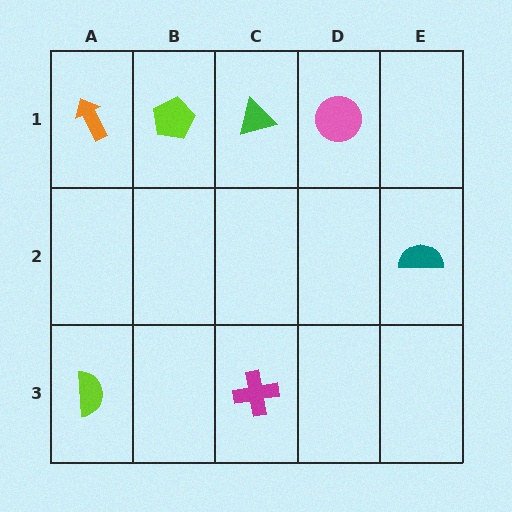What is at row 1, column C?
A green triangle.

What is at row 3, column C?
A magenta cross.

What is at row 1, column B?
A lime pentagon.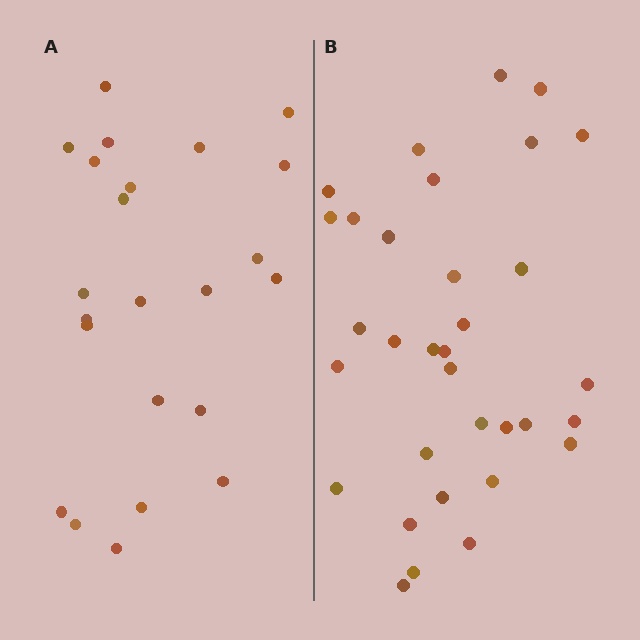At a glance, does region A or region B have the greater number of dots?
Region B (the right region) has more dots.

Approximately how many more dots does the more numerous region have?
Region B has roughly 10 or so more dots than region A.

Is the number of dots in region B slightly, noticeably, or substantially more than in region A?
Region B has noticeably more, but not dramatically so. The ratio is roughly 1.4 to 1.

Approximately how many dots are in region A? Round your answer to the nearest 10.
About 20 dots. (The exact count is 23, which rounds to 20.)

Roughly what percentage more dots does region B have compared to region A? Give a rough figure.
About 45% more.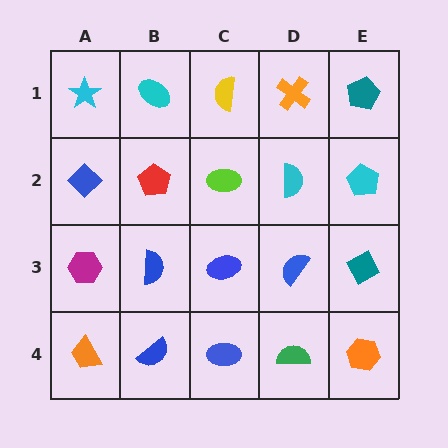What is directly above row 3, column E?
A cyan pentagon.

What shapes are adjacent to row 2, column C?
A yellow semicircle (row 1, column C), a blue ellipse (row 3, column C), a red pentagon (row 2, column B), a cyan semicircle (row 2, column D).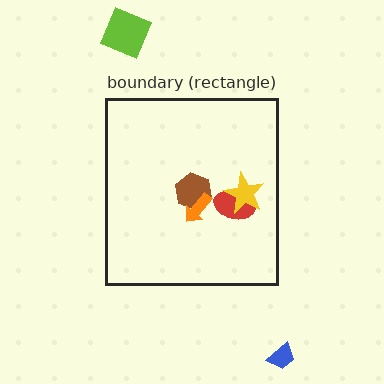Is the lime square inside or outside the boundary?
Outside.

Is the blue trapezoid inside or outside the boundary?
Outside.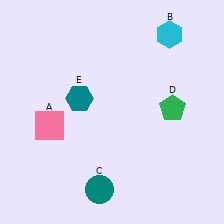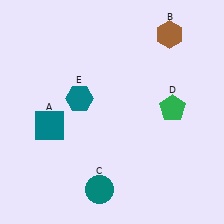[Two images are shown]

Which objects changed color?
A changed from pink to teal. B changed from cyan to brown.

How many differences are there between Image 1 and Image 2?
There are 2 differences between the two images.